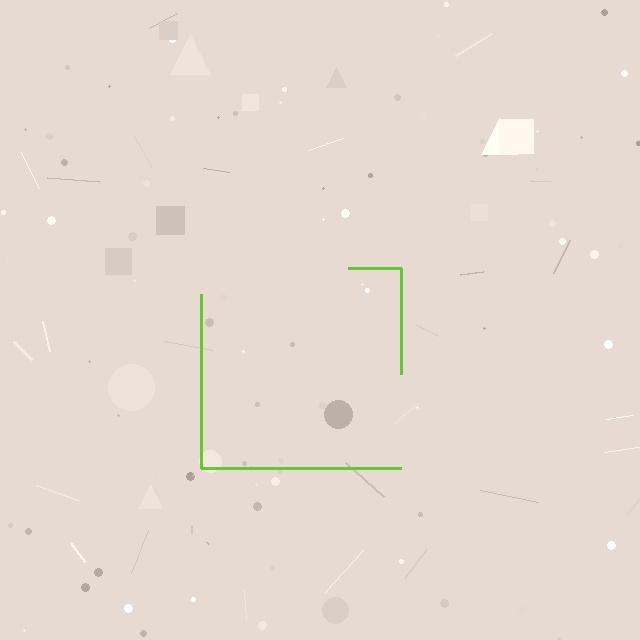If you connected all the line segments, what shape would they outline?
They would outline a square.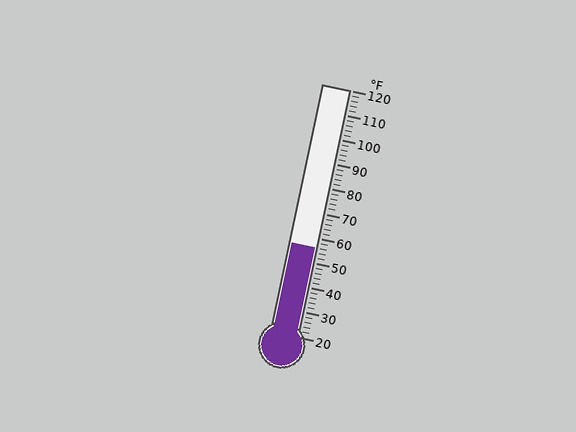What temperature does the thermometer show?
The thermometer shows approximately 56°F.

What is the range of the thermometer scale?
The thermometer scale ranges from 20°F to 120°F.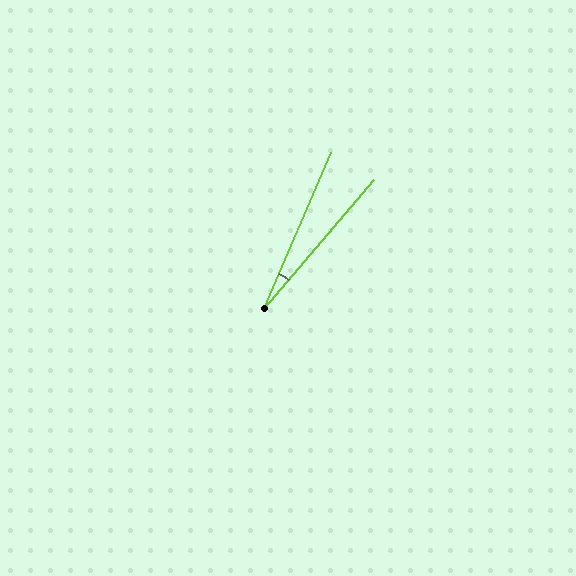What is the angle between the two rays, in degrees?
Approximately 17 degrees.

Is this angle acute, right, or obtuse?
It is acute.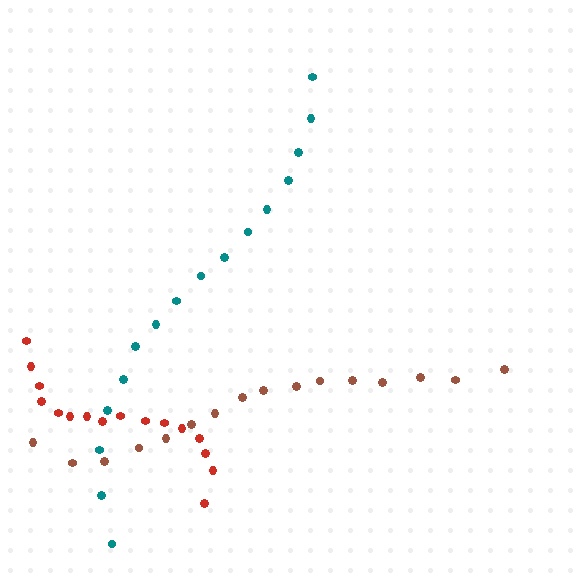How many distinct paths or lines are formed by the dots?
There are 3 distinct paths.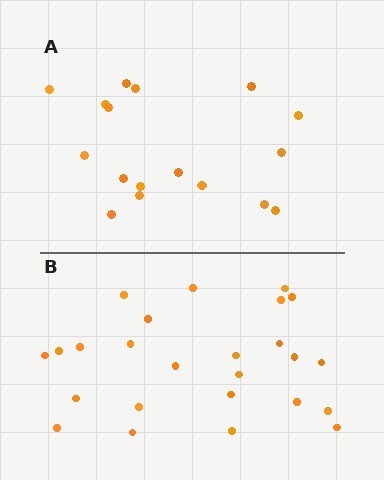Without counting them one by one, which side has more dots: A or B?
Region B (the bottom region) has more dots.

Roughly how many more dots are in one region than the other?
Region B has roughly 8 or so more dots than region A.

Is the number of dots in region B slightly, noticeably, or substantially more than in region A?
Region B has substantially more. The ratio is roughly 1.5 to 1.